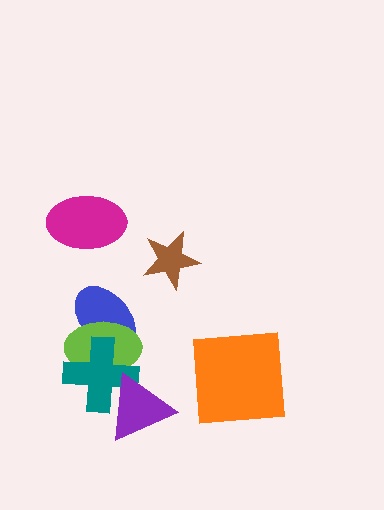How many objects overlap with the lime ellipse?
3 objects overlap with the lime ellipse.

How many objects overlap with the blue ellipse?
2 objects overlap with the blue ellipse.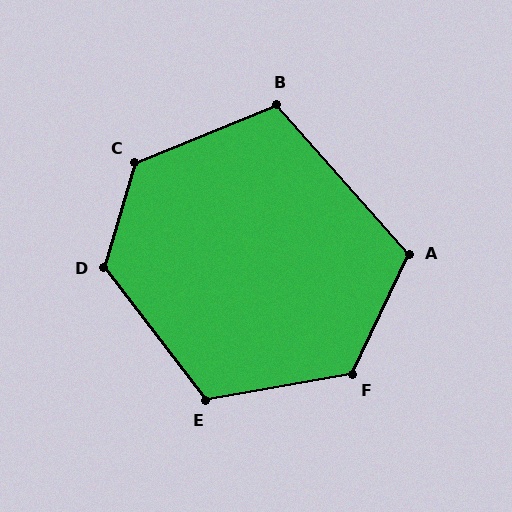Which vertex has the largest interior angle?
C, at approximately 129 degrees.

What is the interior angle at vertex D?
Approximately 126 degrees (obtuse).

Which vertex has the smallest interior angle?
B, at approximately 109 degrees.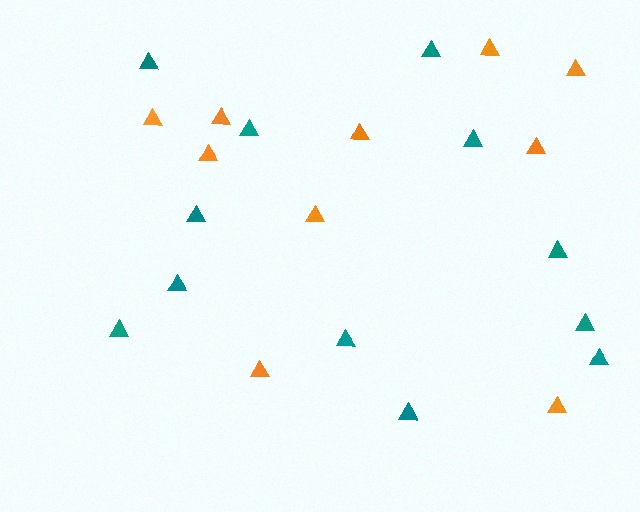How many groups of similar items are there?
There are 2 groups: one group of orange triangles (10) and one group of teal triangles (12).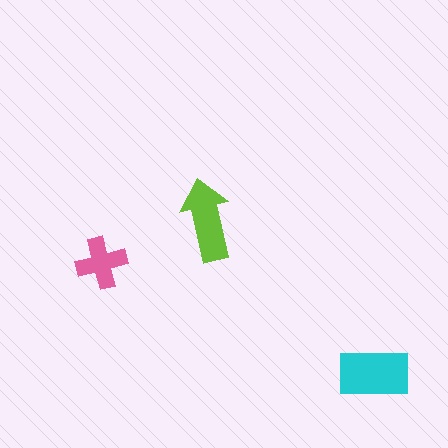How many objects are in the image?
There are 3 objects in the image.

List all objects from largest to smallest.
The cyan rectangle, the lime arrow, the pink cross.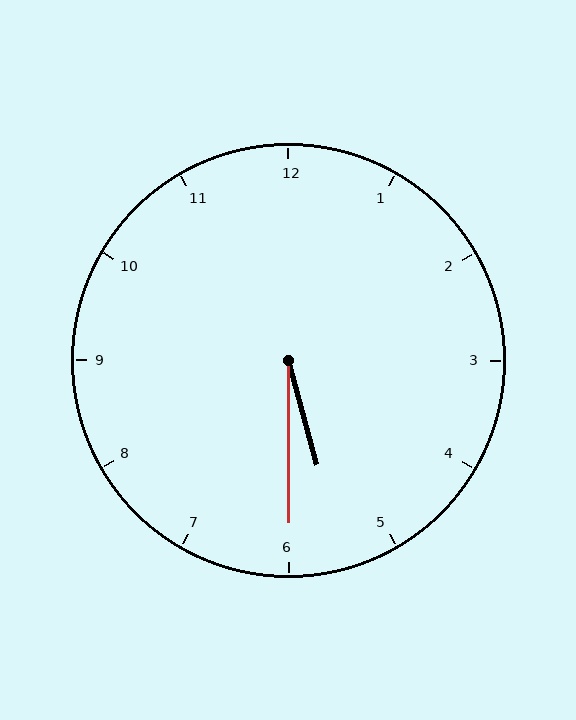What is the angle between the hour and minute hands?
Approximately 15 degrees.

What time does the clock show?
5:30.